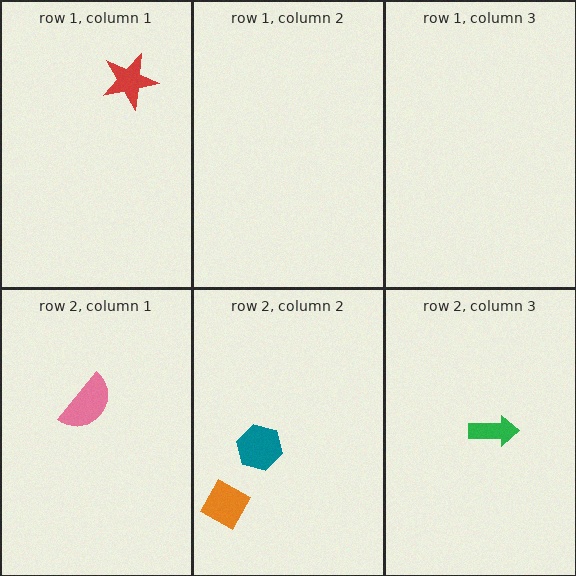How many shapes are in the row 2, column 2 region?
2.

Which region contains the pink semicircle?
The row 2, column 1 region.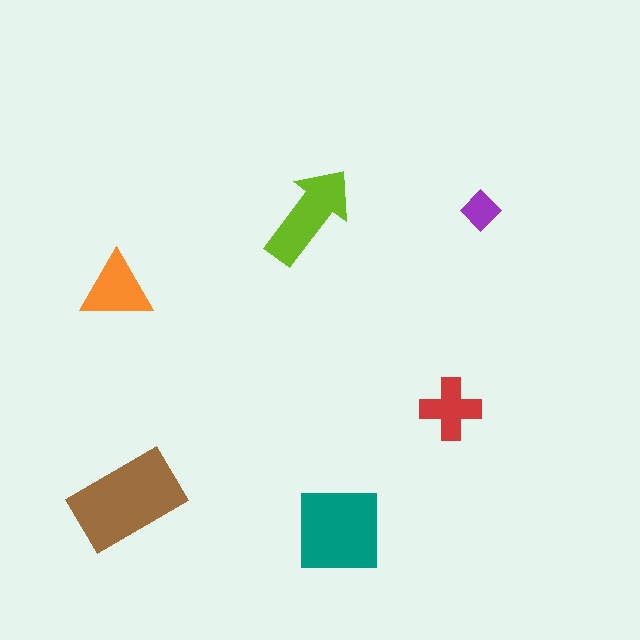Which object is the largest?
The brown rectangle.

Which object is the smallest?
The purple diamond.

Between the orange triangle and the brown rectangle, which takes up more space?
The brown rectangle.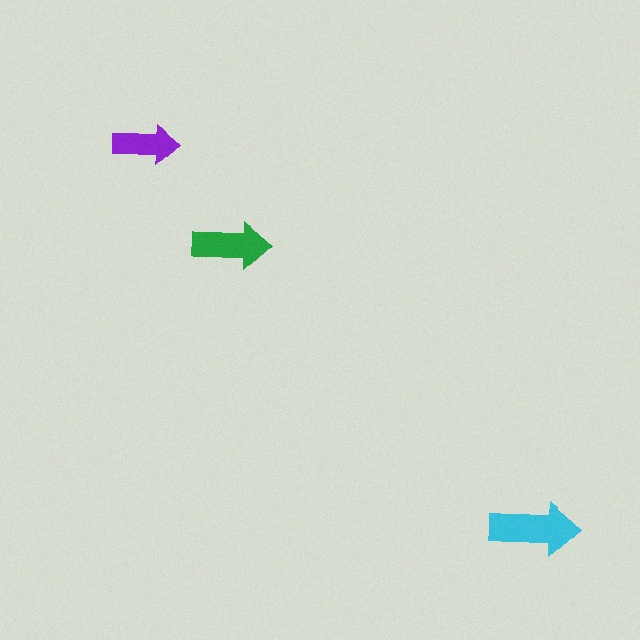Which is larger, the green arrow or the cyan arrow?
The cyan one.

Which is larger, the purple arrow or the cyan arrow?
The cyan one.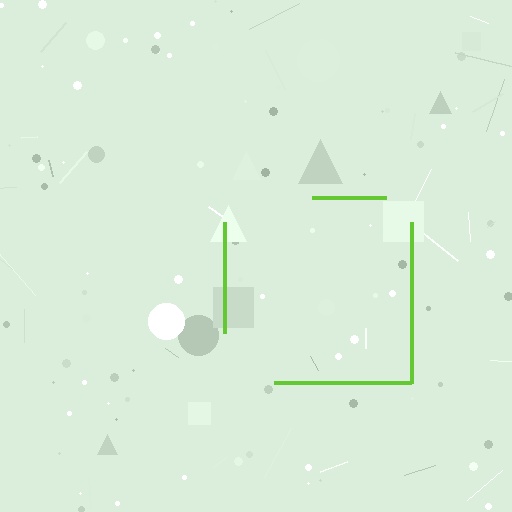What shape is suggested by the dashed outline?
The dashed outline suggests a square.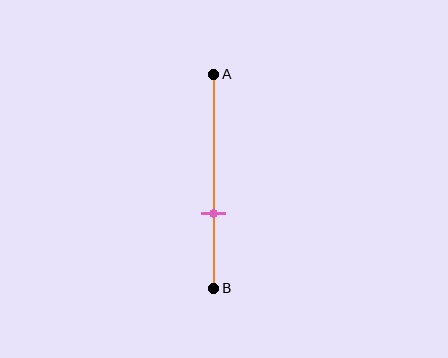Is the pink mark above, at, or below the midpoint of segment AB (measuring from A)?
The pink mark is below the midpoint of segment AB.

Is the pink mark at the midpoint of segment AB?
No, the mark is at about 65% from A, not at the 50% midpoint.